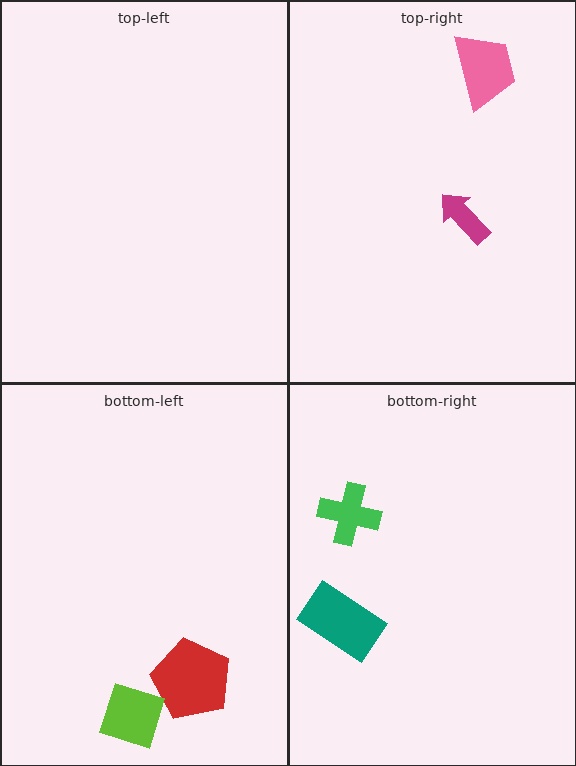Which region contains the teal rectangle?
The bottom-right region.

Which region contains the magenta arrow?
The top-right region.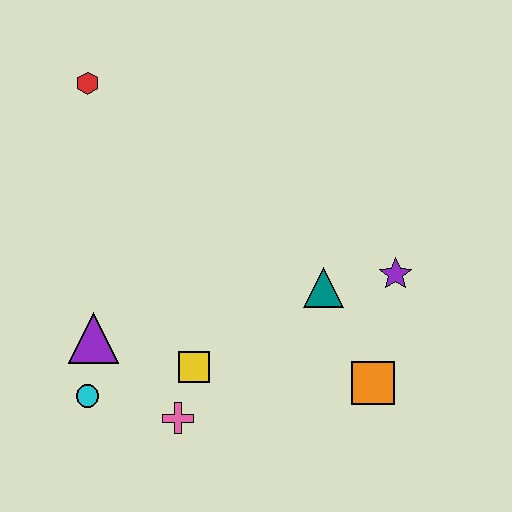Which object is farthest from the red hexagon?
The orange square is farthest from the red hexagon.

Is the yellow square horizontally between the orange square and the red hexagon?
Yes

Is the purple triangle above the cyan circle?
Yes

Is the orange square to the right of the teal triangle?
Yes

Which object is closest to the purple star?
The teal triangle is closest to the purple star.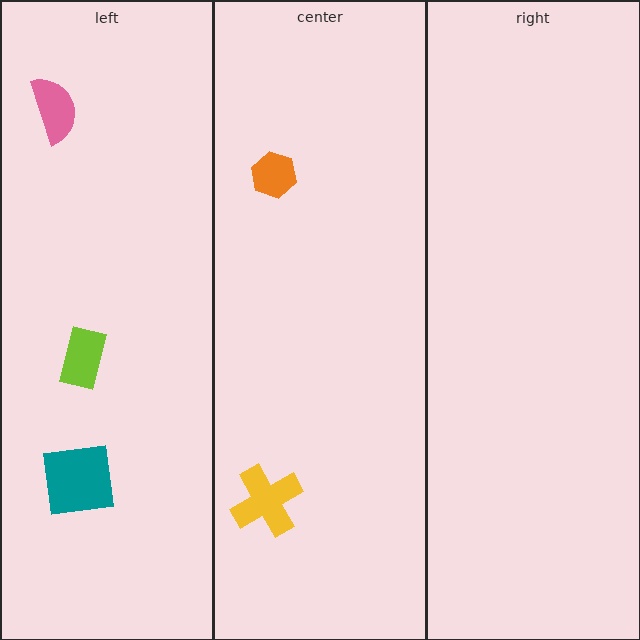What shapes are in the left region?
The pink semicircle, the lime rectangle, the teal square.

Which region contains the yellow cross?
The center region.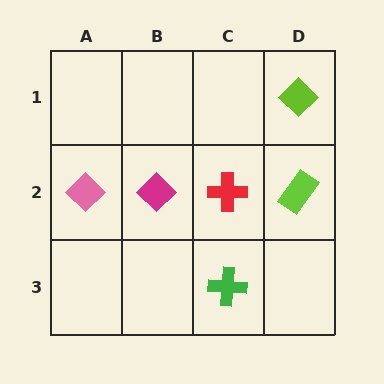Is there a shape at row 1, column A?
No, that cell is empty.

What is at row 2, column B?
A magenta diamond.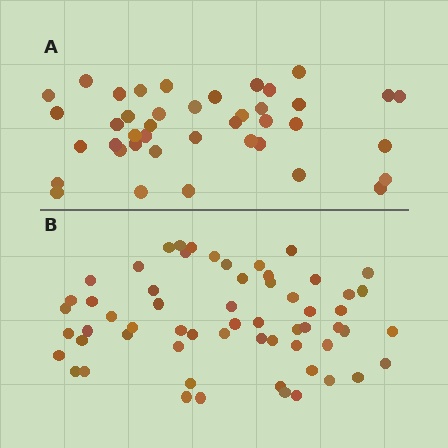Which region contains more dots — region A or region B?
Region B (the bottom region) has more dots.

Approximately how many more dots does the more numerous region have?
Region B has approximately 20 more dots than region A.